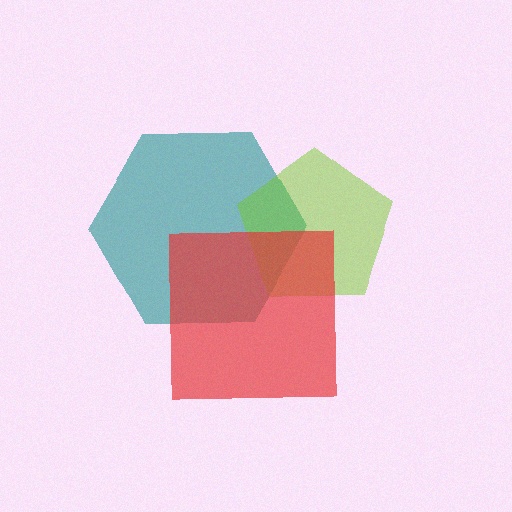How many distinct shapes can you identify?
There are 3 distinct shapes: a teal hexagon, a lime pentagon, a red square.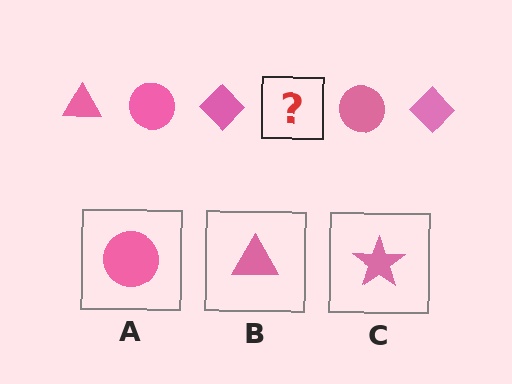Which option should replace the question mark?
Option B.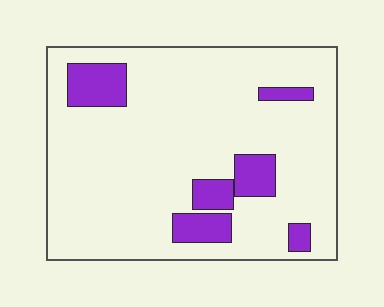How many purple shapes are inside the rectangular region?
6.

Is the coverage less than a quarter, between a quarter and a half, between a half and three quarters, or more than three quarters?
Less than a quarter.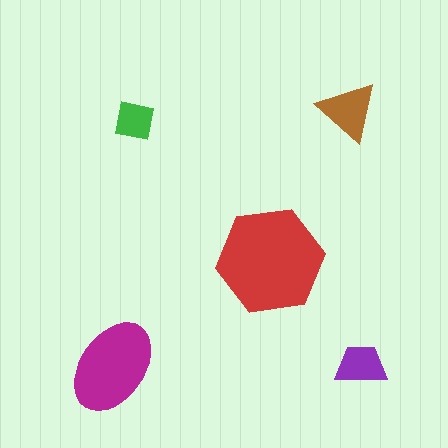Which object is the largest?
The red hexagon.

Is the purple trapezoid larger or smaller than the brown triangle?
Smaller.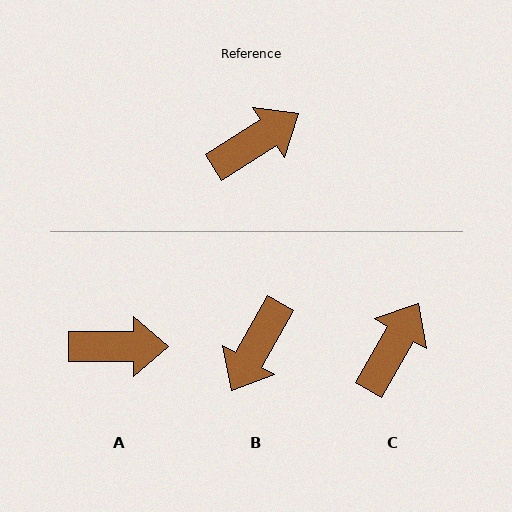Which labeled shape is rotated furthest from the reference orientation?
B, about 152 degrees away.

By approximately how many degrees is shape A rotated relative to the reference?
Approximately 33 degrees clockwise.